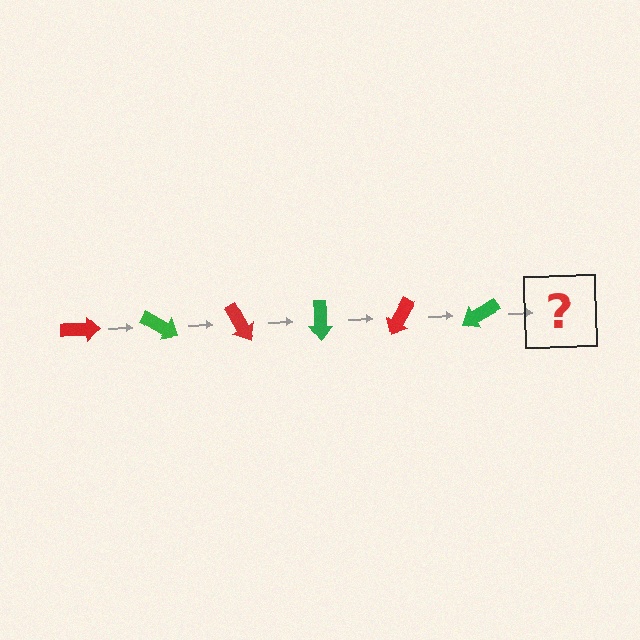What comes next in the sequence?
The next element should be a red arrow, rotated 180 degrees from the start.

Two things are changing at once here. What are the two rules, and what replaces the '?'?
The two rules are that it rotates 30 degrees each step and the color cycles through red and green. The '?' should be a red arrow, rotated 180 degrees from the start.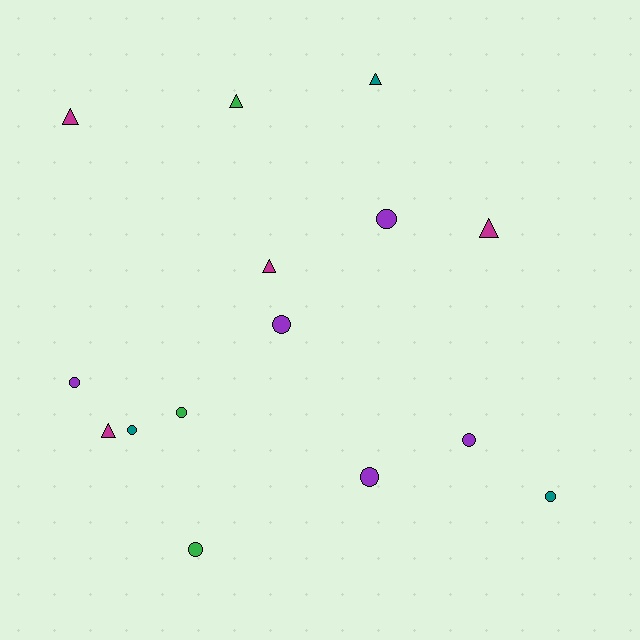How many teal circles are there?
There are 2 teal circles.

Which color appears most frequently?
Purple, with 5 objects.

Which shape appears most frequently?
Circle, with 9 objects.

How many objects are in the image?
There are 15 objects.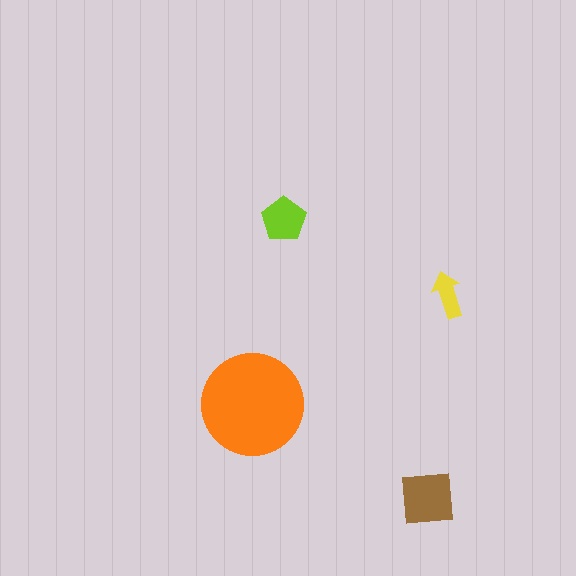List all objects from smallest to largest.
The yellow arrow, the lime pentagon, the brown square, the orange circle.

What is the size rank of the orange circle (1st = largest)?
1st.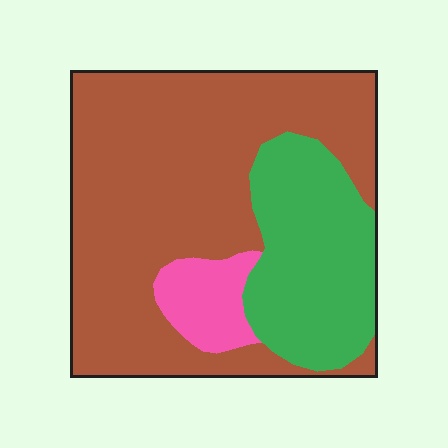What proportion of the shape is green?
Green covers 27% of the shape.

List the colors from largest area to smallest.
From largest to smallest: brown, green, pink.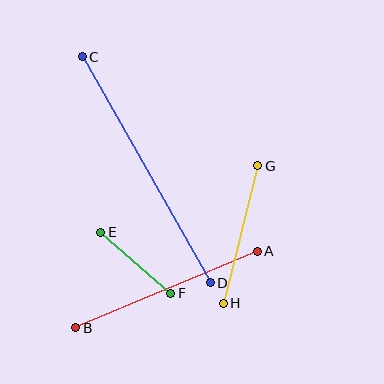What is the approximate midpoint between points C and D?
The midpoint is at approximately (146, 170) pixels.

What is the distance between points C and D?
The distance is approximately 260 pixels.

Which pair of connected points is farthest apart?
Points C and D are farthest apart.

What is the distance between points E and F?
The distance is approximately 93 pixels.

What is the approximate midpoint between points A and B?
The midpoint is at approximately (167, 290) pixels.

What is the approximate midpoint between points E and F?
The midpoint is at approximately (136, 263) pixels.